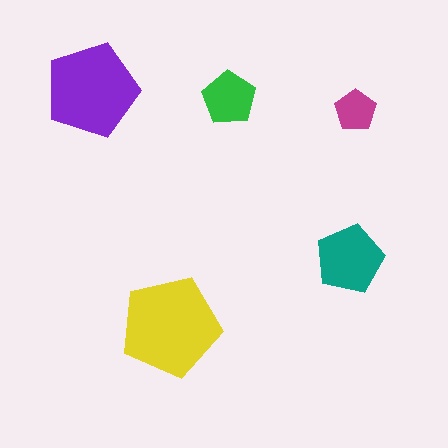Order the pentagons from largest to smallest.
the yellow one, the purple one, the teal one, the green one, the magenta one.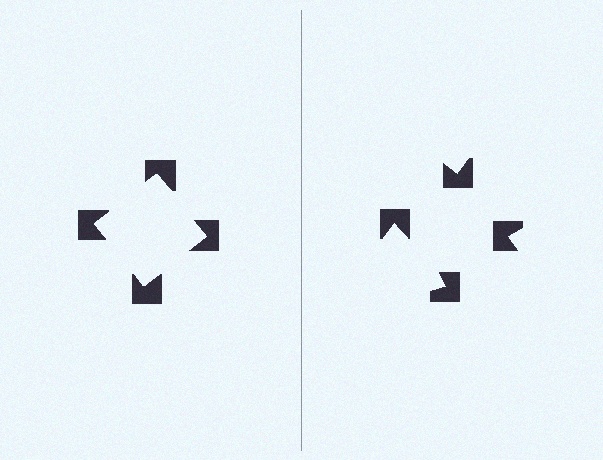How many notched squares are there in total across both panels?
8 — 4 on each side.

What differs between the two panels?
The notched squares are positioned identically on both sides; only the wedge orientations differ. On the left they align to a square; on the right they are misaligned.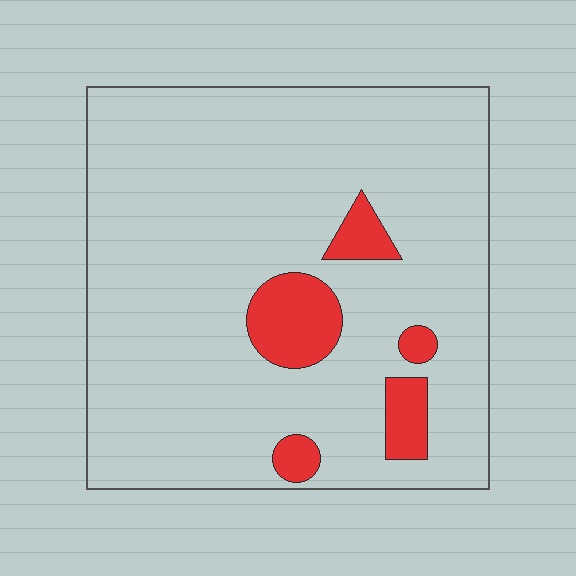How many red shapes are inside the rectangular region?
5.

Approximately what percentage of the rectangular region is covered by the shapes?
Approximately 10%.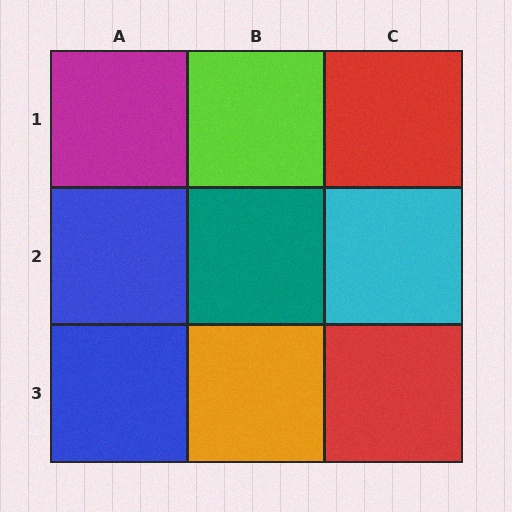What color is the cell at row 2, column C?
Cyan.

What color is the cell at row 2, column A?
Blue.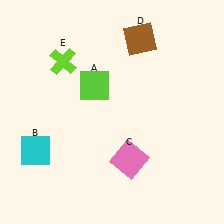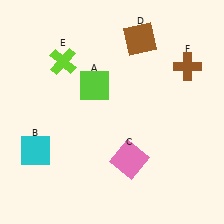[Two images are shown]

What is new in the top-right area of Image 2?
A brown cross (F) was added in the top-right area of Image 2.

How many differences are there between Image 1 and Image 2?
There is 1 difference between the two images.